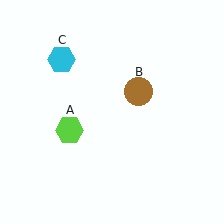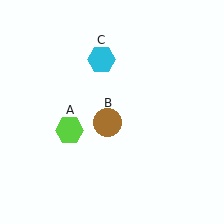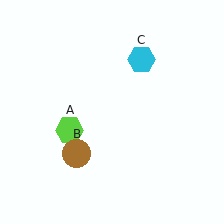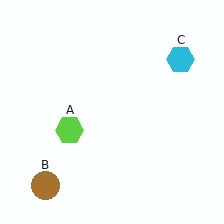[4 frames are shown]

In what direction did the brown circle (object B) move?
The brown circle (object B) moved down and to the left.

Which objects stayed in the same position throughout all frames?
Lime hexagon (object A) remained stationary.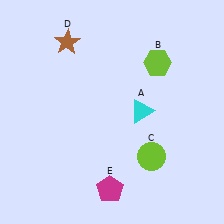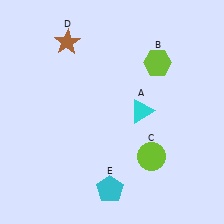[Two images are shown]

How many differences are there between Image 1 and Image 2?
There is 1 difference between the two images.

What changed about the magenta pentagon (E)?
In Image 1, E is magenta. In Image 2, it changed to cyan.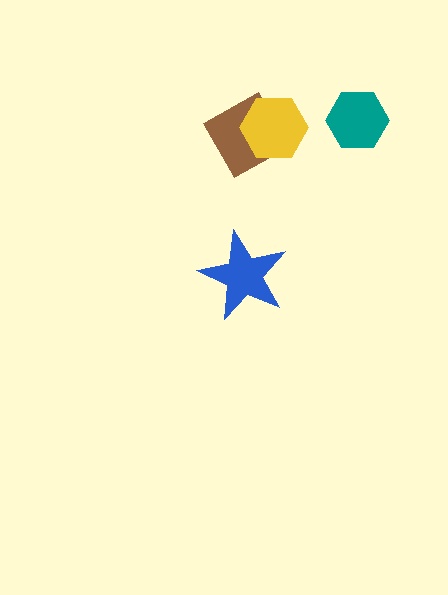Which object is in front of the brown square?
The yellow hexagon is in front of the brown square.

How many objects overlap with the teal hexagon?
0 objects overlap with the teal hexagon.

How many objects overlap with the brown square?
1 object overlaps with the brown square.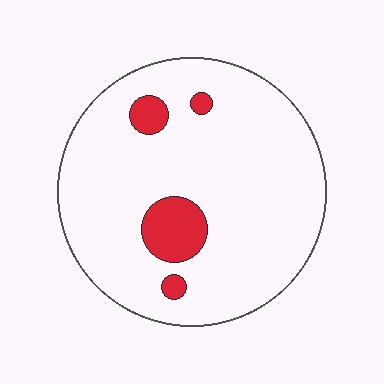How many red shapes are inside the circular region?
4.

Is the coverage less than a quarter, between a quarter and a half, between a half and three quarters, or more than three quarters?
Less than a quarter.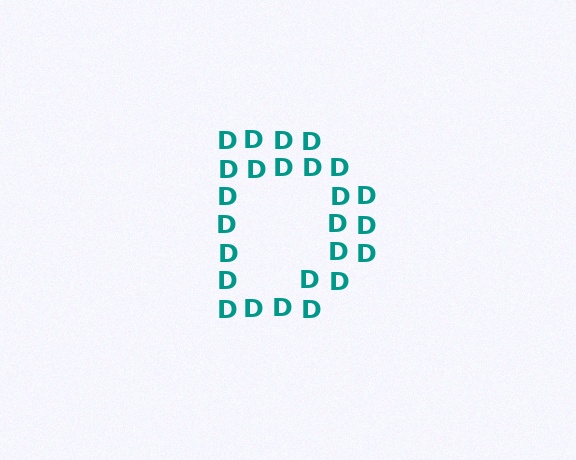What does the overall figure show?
The overall figure shows the letter D.